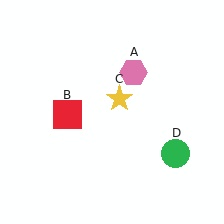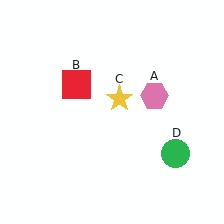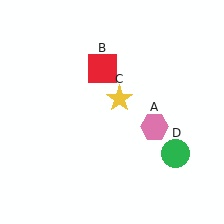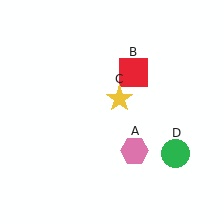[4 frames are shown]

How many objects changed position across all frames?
2 objects changed position: pink hexagon (object A), red square (object B).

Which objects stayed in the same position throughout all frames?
Yellow star (object C) and green circle (object D) remained stationary.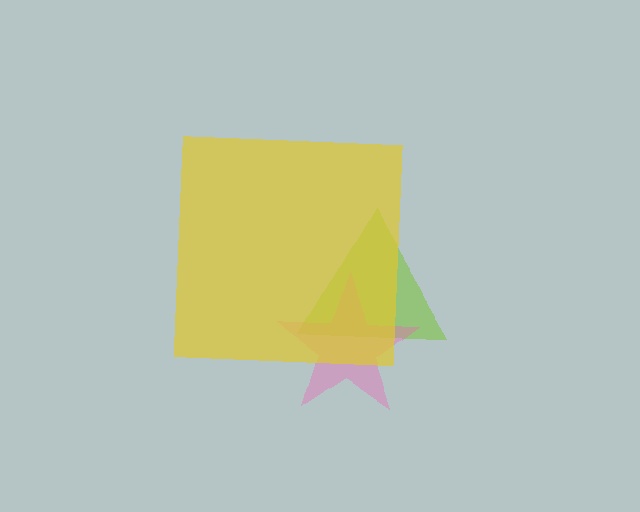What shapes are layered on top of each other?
The layered shapes are: a lime triangle, a pink star, a yellow square.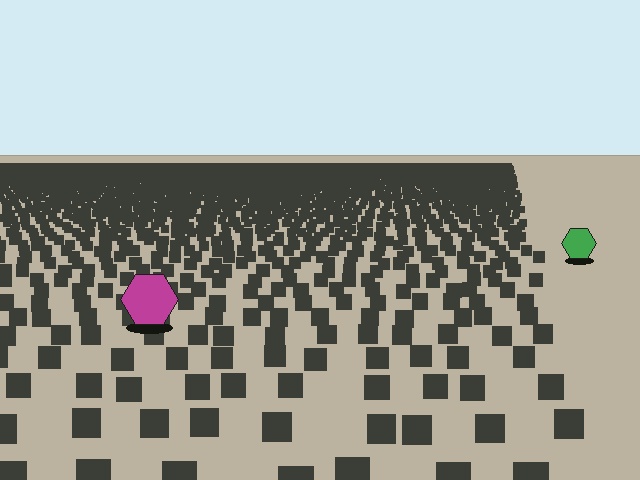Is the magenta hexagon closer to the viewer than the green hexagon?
Yes. The magenta hexagon is closer — you can tell from the texture gradient: the ground texture is coarser near it.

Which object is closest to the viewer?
The magenta hexagon is closest. The texture marks near it are larger and more spread out.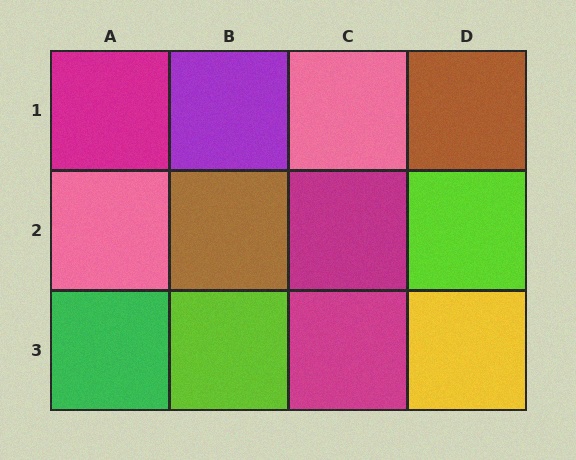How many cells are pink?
2 cells are pink.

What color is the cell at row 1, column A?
Magenta.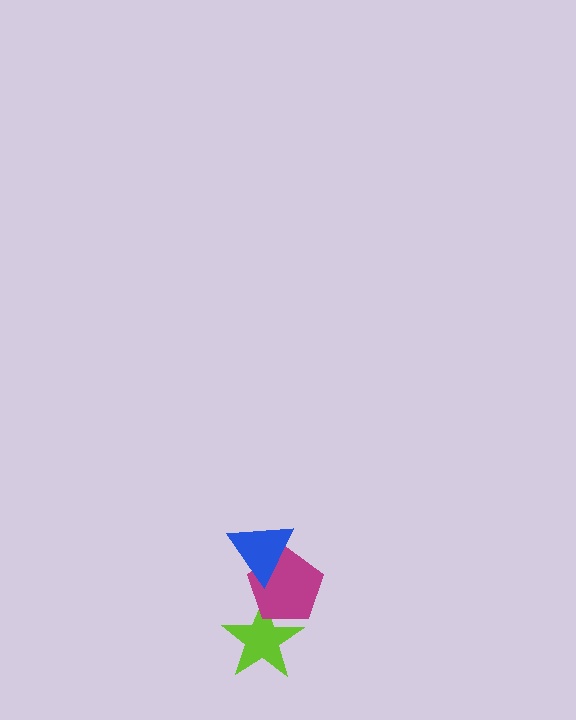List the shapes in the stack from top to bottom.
From top to bottom: the blue triangle, the magenta pentagon, the lime star.